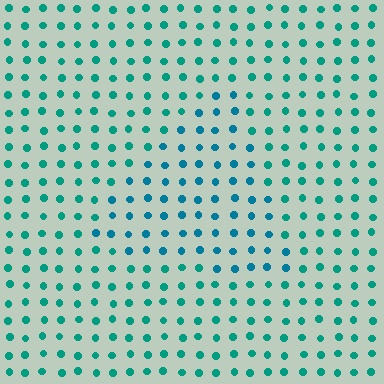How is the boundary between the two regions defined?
The boundary is defined purely by a slight shift in hue (about 23 degrees). Spacing, size, and orientation are identical on both sides.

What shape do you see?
I see a triangle.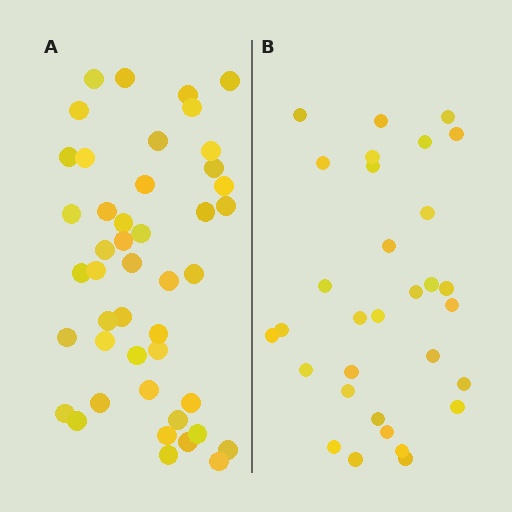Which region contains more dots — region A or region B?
Region A (the left region) has more dots.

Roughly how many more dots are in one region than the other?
Region A has approximately 15 more dots than region B.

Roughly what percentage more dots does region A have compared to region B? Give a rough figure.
About 45% more.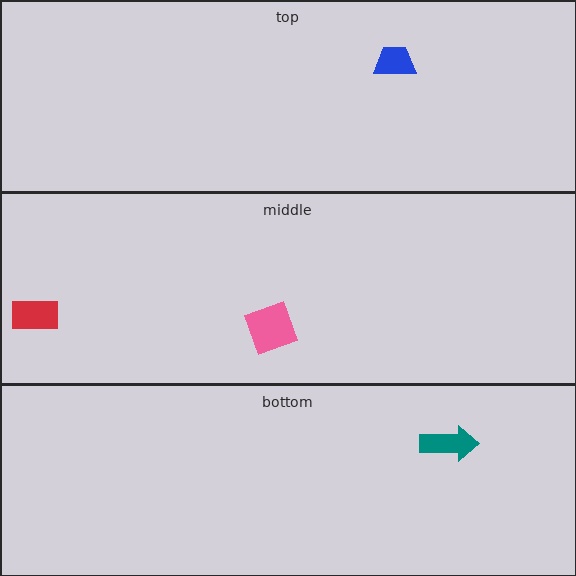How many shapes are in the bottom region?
1.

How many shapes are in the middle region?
2.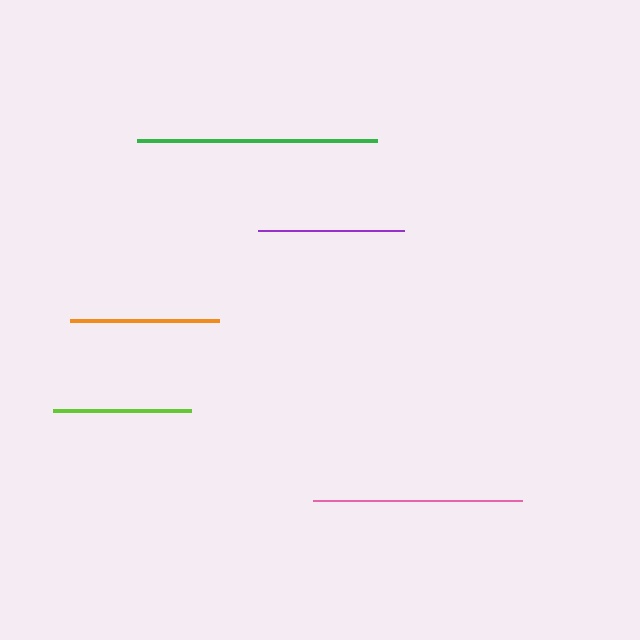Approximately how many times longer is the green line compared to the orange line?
The green line is approximately 1.6 times the length of the orange line.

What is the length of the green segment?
The green segment is approximately 240 pixels long.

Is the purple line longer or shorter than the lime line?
The purple line is longer than the lime line.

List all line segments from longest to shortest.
From longest to shortest: green, pink, orange, purple, lime.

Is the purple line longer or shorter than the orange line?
The orange line is longer than the purple line.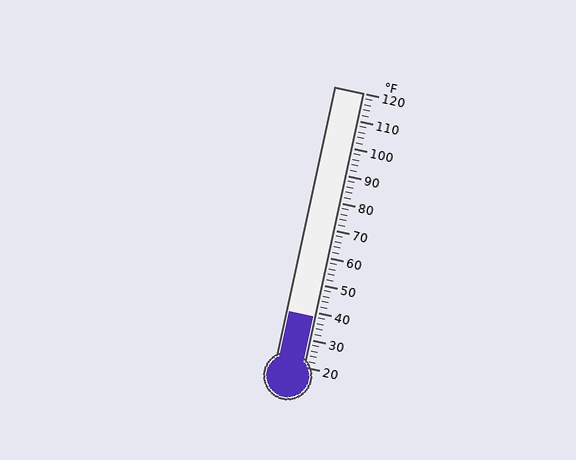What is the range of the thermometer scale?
The thermometer scale ranges from 20°F to 120°F.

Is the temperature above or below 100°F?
The temperature is below 100°F.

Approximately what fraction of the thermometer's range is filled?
The thermometer is filled to approximately 20% of its range.